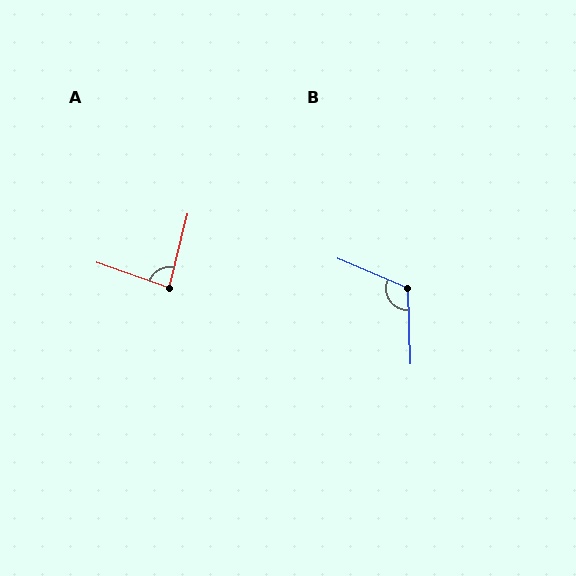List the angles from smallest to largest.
A (84°), B (115°).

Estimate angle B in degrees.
Approximately 115 degrees.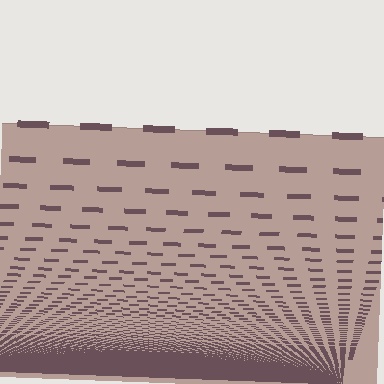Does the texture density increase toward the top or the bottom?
Density increases toward the bottom.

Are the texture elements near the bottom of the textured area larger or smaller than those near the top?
Smaller. The gradient is inverted — elements near the bottom are smaller and denser.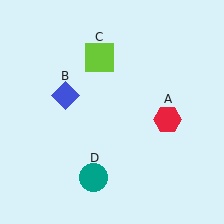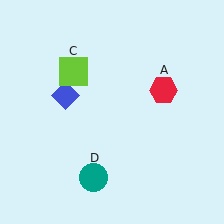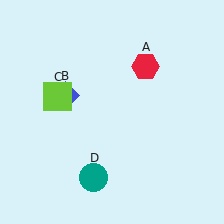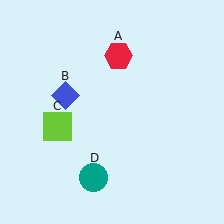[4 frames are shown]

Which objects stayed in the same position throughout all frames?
Blue diamond (object B) and teal circle (object D) remained stationary.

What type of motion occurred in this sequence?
The red hexagon (object A), lime square (object C) rotated counterclockwise around the center of the scene.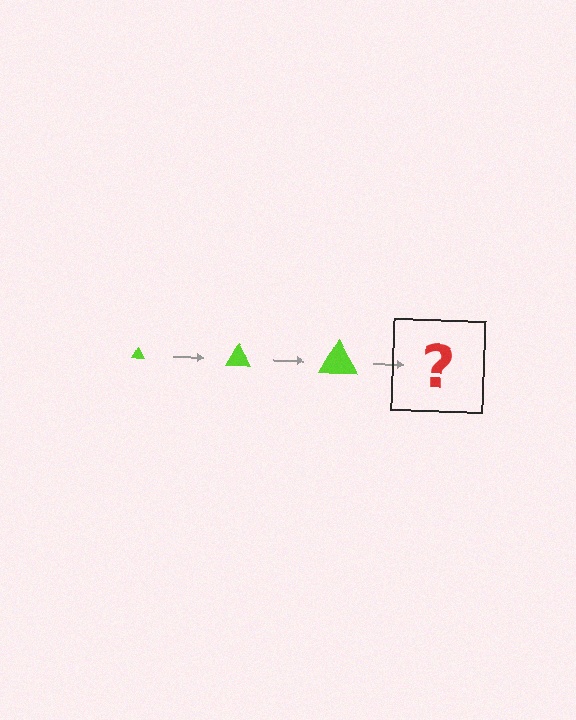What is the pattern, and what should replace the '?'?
The pattern is that the triangle gets progressively larger each step. The '?' should be a lime triangle, larger than the previous one.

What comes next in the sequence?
The next element should be a lime triangle, larger than the previous one.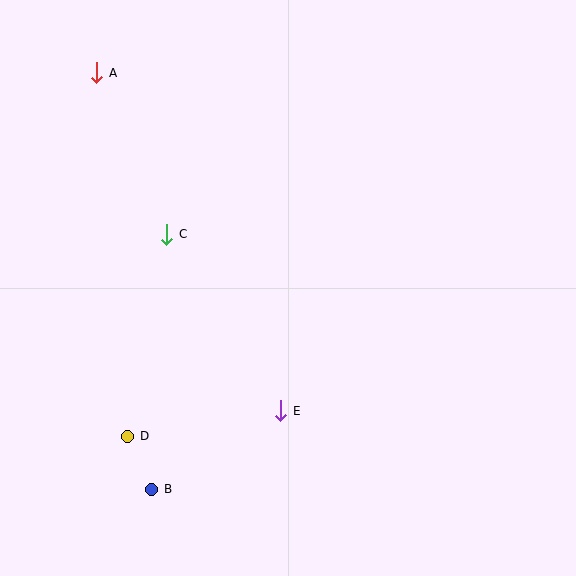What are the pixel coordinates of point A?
Point A is at (97, 73).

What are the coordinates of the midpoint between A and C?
The midpoint between A and C is at (132, 153).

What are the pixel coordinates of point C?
Point C is at (167, 234).